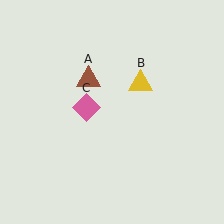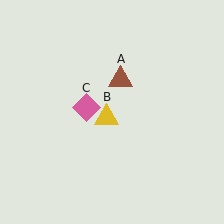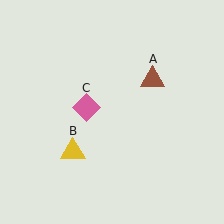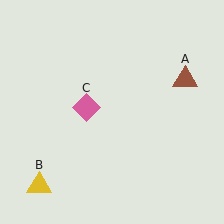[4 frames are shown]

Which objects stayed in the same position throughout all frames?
Pink diamond (object C) remained stationary.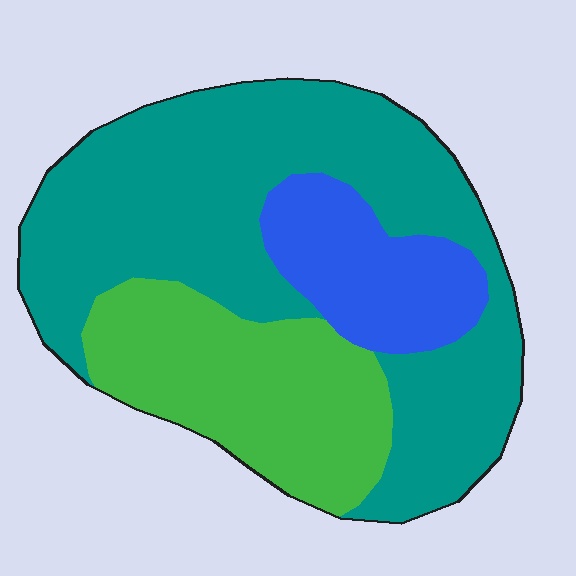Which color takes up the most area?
Teal, at roughly 55%.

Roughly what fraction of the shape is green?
Green takes up between a quarter and a half of the shape.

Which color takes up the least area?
Blue, at roughly 15%.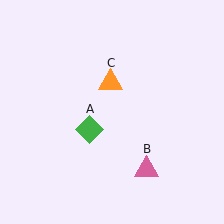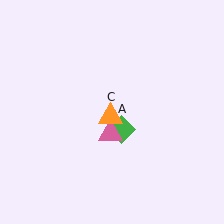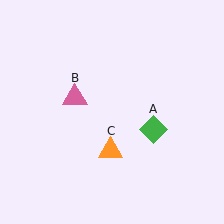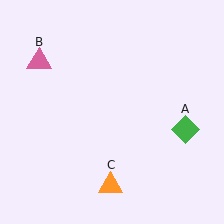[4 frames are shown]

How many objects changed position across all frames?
3 objects changed position: green diamond (object A), pink triangle (object B), orange triangle (object C).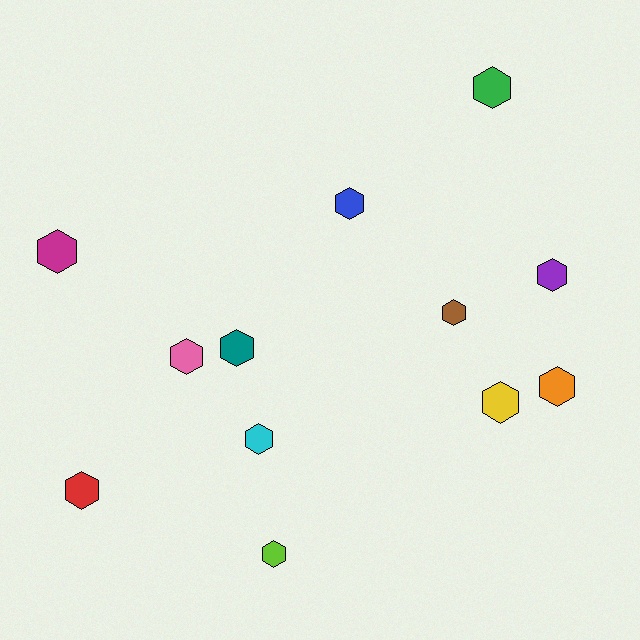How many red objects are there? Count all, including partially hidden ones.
There is 1 red object.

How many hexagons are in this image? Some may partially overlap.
There are 12 hexagons.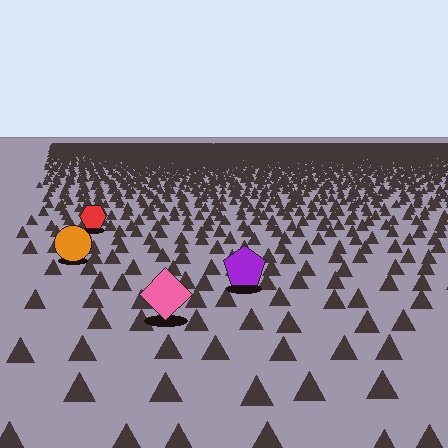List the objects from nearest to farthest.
From nearest to farthest: the pink diamond, the purple pentagon, the orange circle, the red hexagon.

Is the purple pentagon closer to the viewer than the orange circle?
Yes. The purple pentagon is closer — you can tell from the texture gradient: the ground texture is coarser near it.